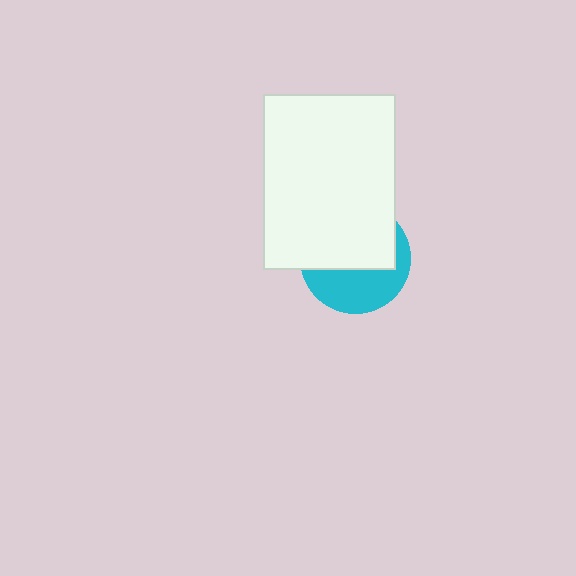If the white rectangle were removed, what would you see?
You would see the complete cyan circle.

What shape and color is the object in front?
The object in front is a white rectangle.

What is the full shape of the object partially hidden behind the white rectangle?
The partially hidden object is a cyan circle.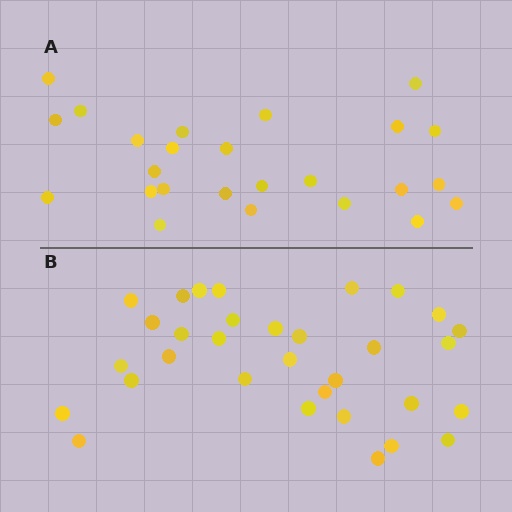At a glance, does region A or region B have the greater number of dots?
Region B (the bottom region) has more dots.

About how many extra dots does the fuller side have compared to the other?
Region B has roughly 8 or so more dots than region A.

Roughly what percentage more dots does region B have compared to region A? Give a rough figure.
About 30% more.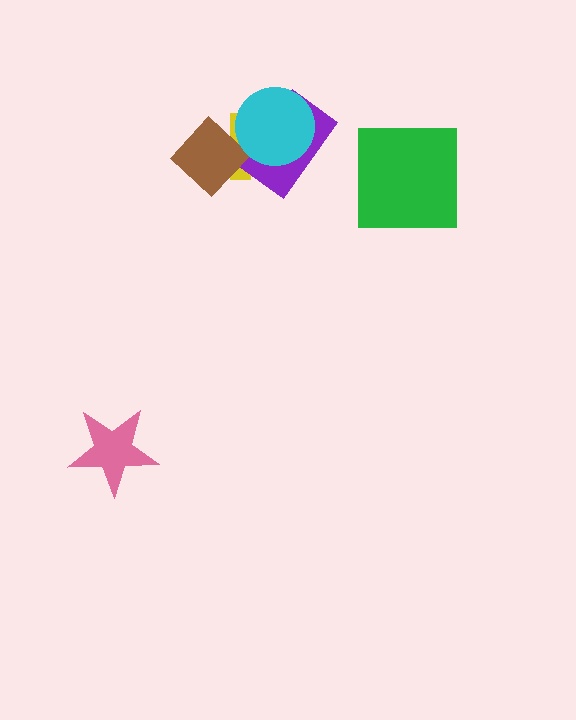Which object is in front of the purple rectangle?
The cyan circle is in front of the purple rectangle.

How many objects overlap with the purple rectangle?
2 objects overlap with the purple rectangle.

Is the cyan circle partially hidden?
No, no other shape covers it.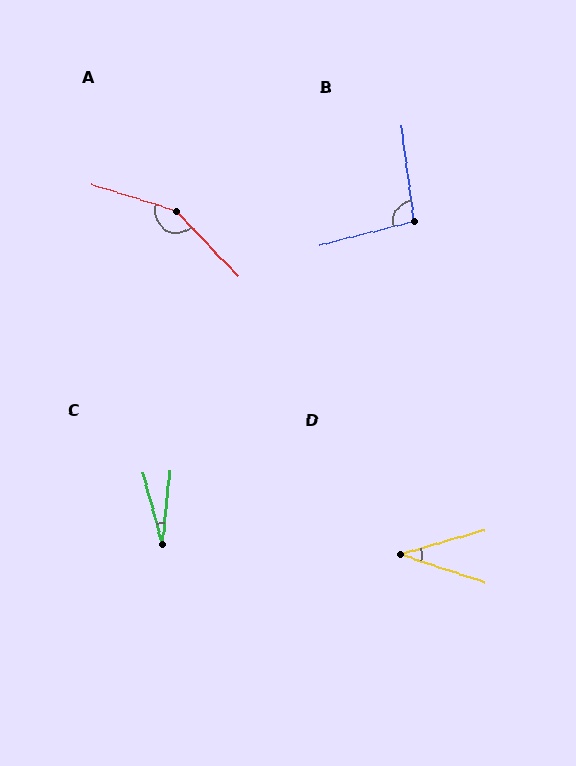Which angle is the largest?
A, at approximately 151 degrees.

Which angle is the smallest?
C, at approximately 21 degrees.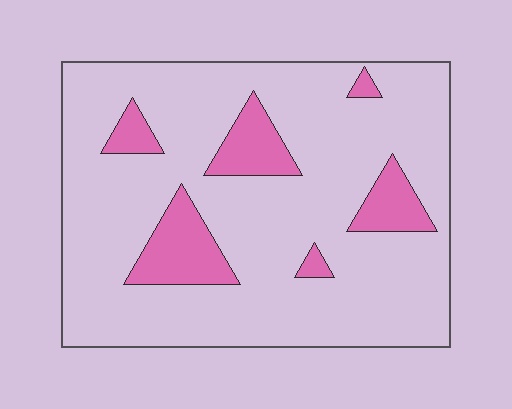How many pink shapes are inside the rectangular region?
6.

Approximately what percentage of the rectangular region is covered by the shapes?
Approximately 15%.